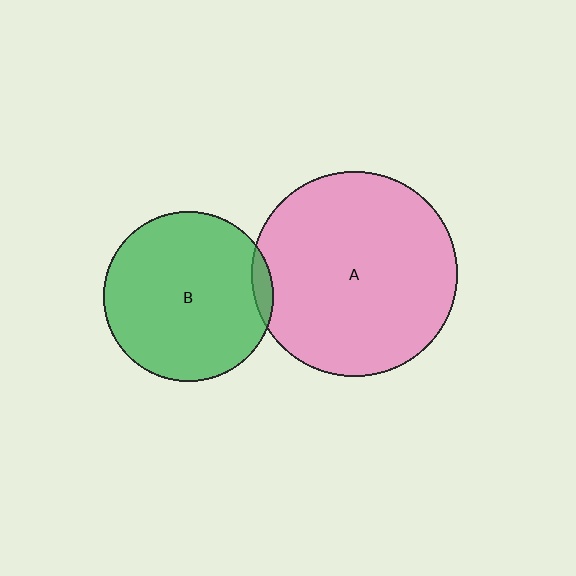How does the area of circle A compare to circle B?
Approximately 1.5 times.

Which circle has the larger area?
Circle A (pink).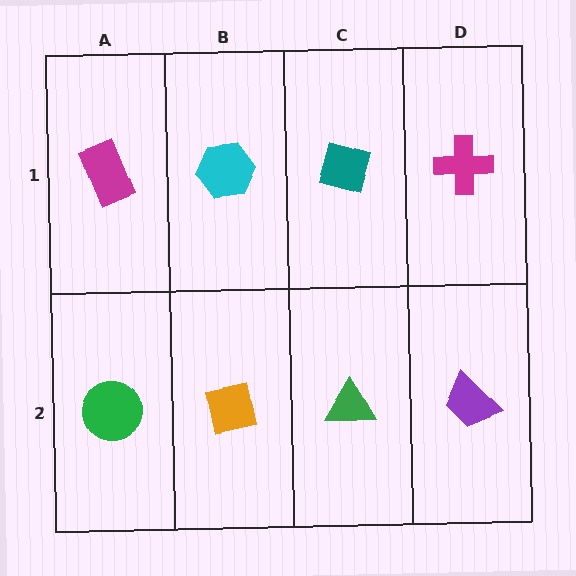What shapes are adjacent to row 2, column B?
A cyan hexagon (row 1, column B), a green circle (row 2, column A), a green triangle (row 2, column C).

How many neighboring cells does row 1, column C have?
3.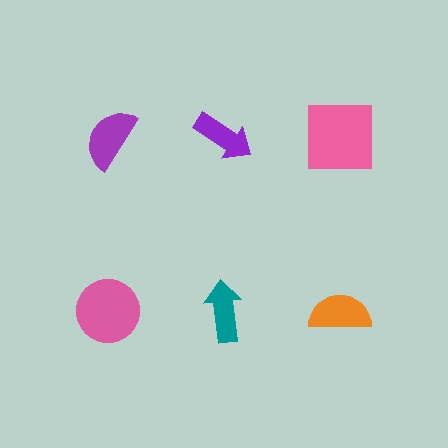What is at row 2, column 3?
An orange semicircle.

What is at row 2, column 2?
A teal arrow.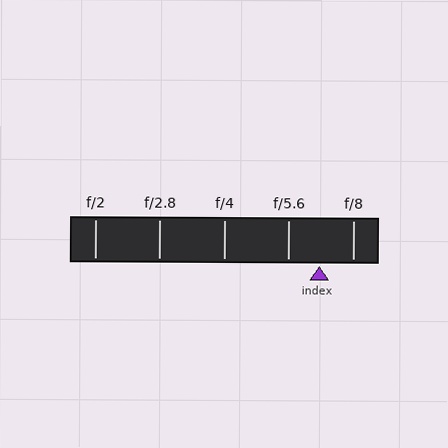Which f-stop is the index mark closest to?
The index mark is closest to f/5.6.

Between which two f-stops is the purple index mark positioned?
The index mark is between f/5.6 and f/8.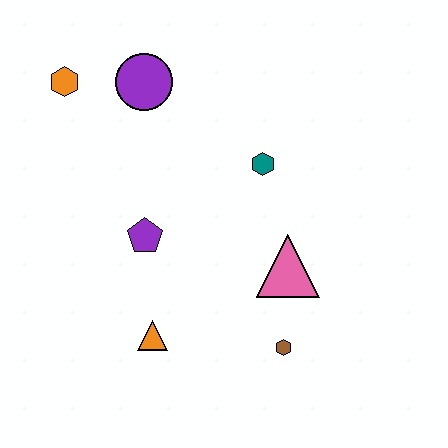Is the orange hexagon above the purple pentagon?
Yes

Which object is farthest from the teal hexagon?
The orange hexagon is farthest from the teal hexagon.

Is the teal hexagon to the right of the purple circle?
Yes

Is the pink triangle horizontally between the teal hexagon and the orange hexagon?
No